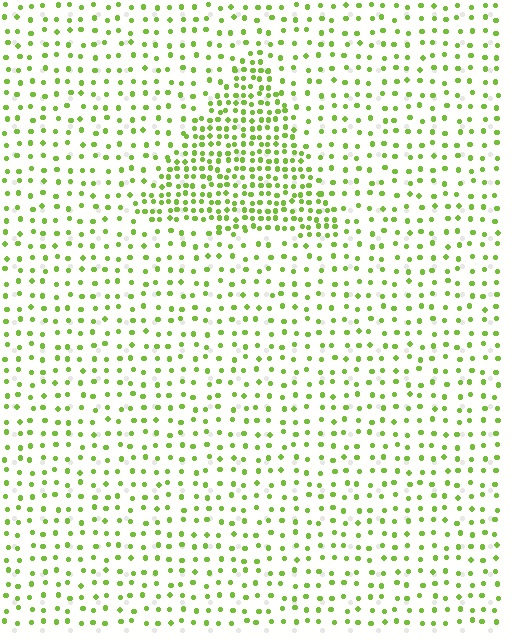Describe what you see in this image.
The image contains small lime elements arranged at two different densities. A triangle-shaped region is visible where the elements are more densely packed than the surrounding area.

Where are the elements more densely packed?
The elements are more densely packed inside the triangle boundary.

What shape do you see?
I see a triangle.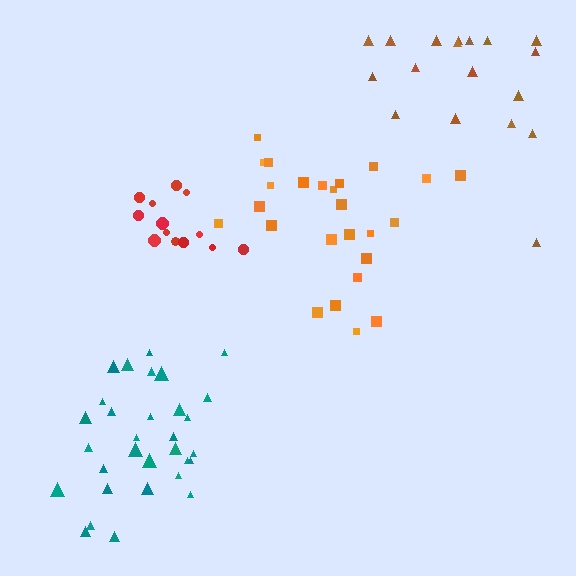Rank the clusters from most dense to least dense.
red, teal, orange, brown.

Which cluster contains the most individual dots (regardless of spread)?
Teal (31).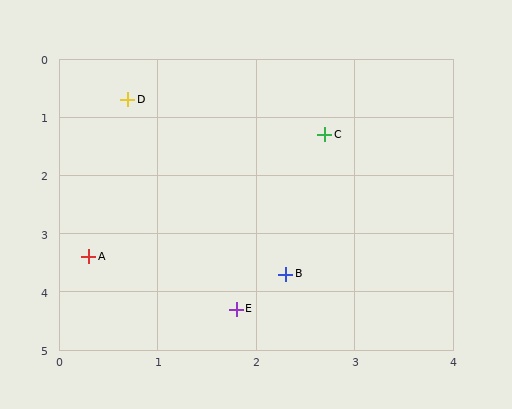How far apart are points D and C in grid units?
Points D and C are about 2.1 grid units apart.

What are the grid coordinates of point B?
Point B is at approximately (2.3, 3.7).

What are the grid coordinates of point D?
Point D is at approximately (0.7, 0.7).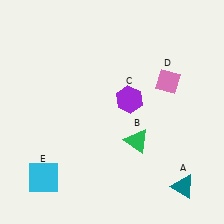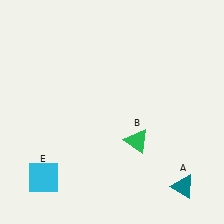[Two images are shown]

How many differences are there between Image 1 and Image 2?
There are 2 differences between the two images.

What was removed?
The purple hexagon (C), the pink diamond (D) were removed in Image 2.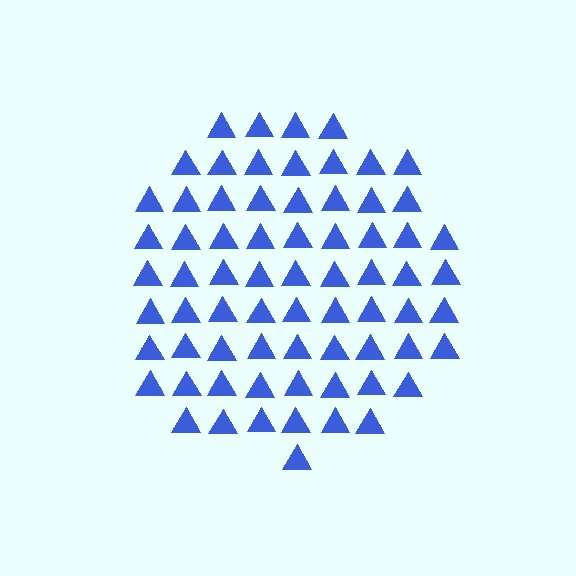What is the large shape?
The large shape is a circle.